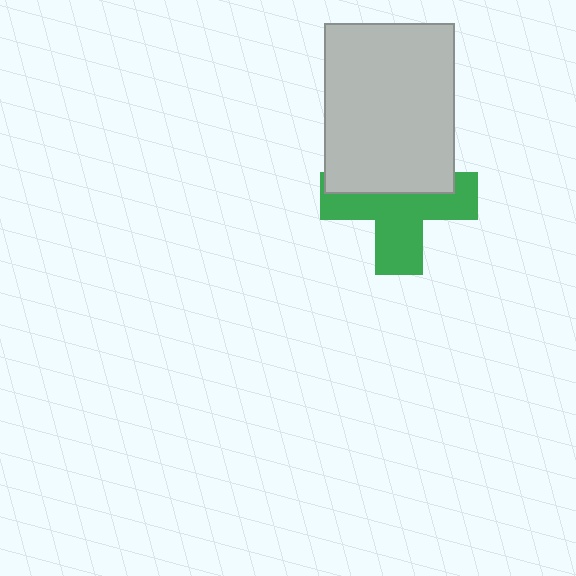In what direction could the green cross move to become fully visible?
The green cross could move down. That would shift it out from behind the light gray rectangle entirely.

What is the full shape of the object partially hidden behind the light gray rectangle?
The partially hidden object is a green cross.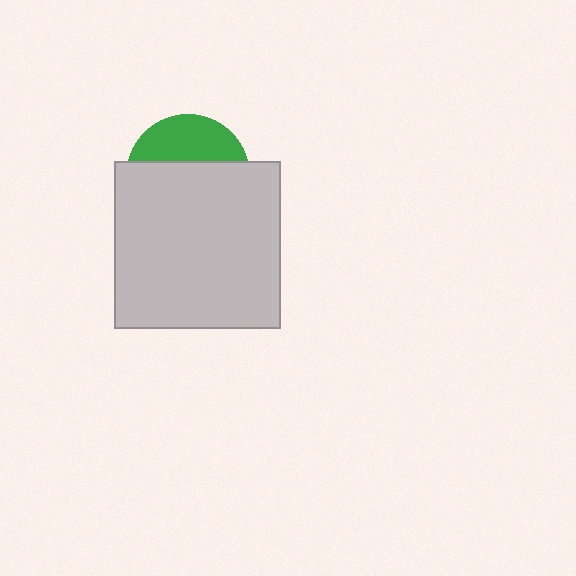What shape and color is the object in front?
The object in front is a light gray square.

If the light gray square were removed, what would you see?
You would see the complete green circle.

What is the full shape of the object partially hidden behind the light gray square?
The partially hidden object is a green circle.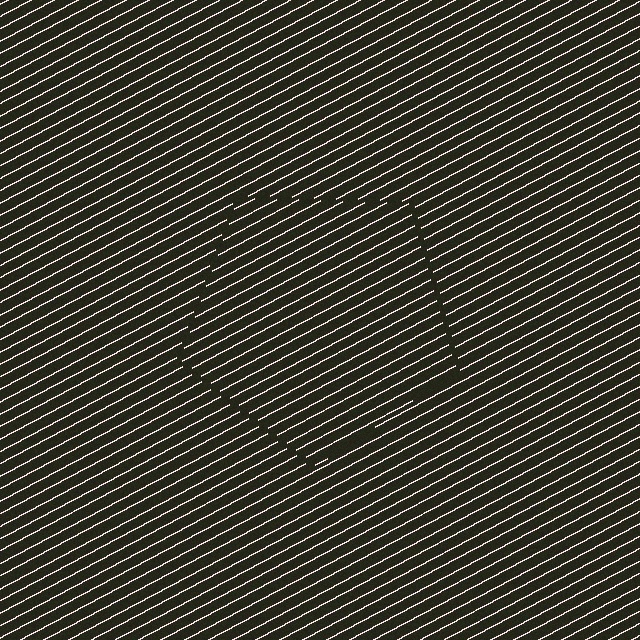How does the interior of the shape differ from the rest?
The interior of the shape contains the same grating, shifted by half a period — the contour is defined by the phase discontinuity where line-ends from the inner and outer gratings abut.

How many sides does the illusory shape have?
5 sides — the line-ends trace a pentagon.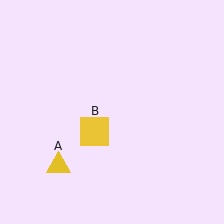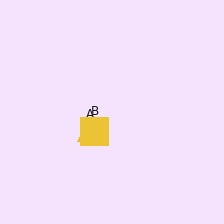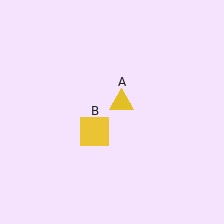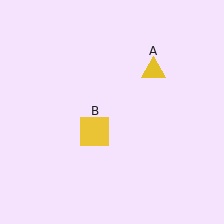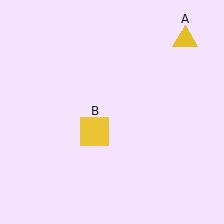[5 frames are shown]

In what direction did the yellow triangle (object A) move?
The yellow triangle (object A) moved up and to the right.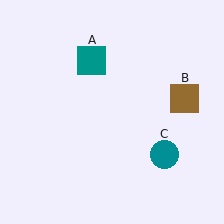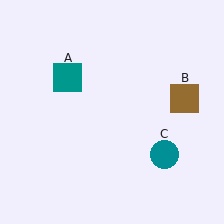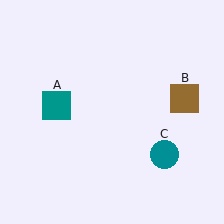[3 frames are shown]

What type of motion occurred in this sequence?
The teal square (object A) rotated counterclockwise around the center of the scene.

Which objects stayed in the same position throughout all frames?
Brown square (object B) and teal circle (object C) remained stationary.